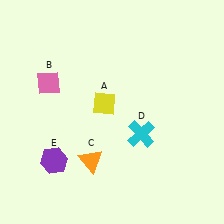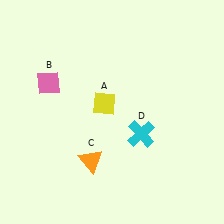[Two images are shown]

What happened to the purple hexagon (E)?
The purple hexagon (E) was removed in Image 2. It was in the bottom-left area of Image 1.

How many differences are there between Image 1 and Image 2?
There is 1 difference between the two images.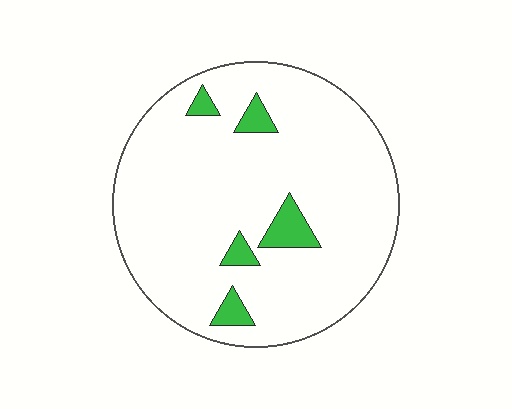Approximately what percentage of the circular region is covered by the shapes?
Approximately 10%.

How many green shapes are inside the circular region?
5.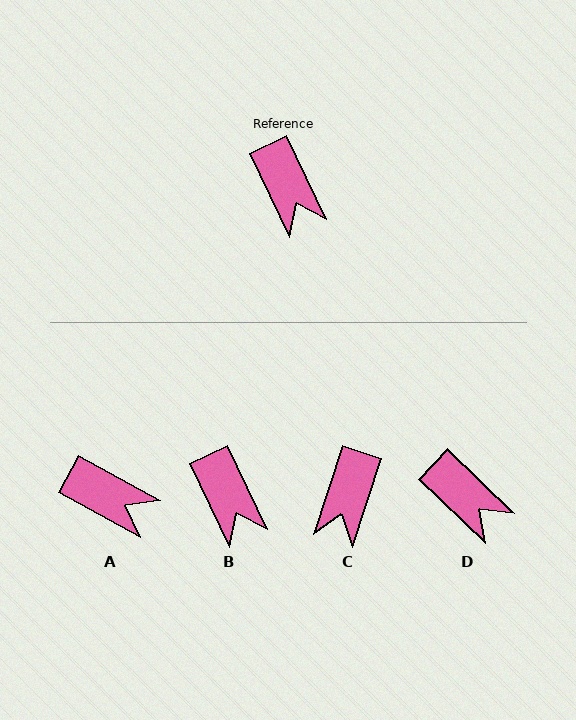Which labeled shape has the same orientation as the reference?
B.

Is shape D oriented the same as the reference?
No, it is off by about 21 degrees.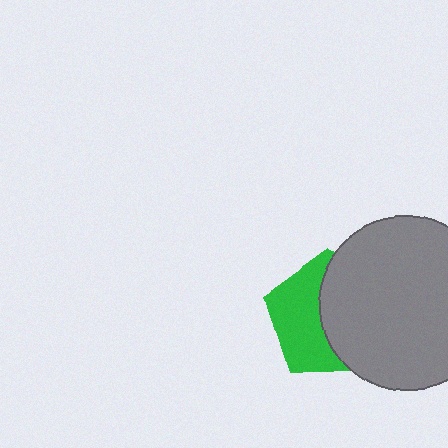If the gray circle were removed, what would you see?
You would see the complete green pentagon.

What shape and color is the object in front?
The object in front is a gray circle.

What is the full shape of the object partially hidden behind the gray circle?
The partially hidden object is a green pentagon.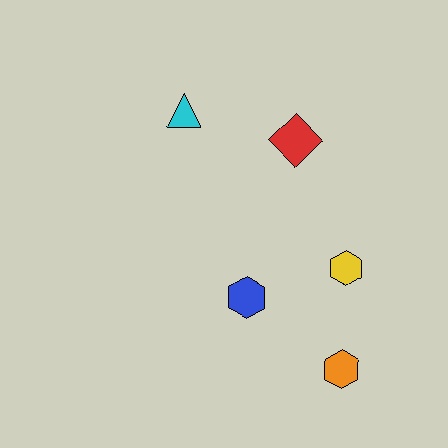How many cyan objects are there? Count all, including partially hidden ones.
There is 1 cyan object.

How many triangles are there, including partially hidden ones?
There is 1 triangle.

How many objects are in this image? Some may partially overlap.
There are 5 objects.